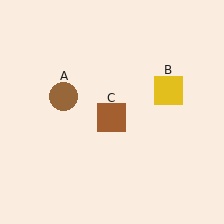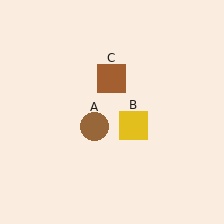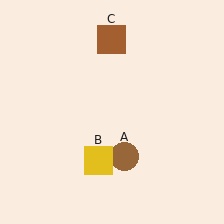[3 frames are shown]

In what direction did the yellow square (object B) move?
The yellow square (object B) moved down and to the left.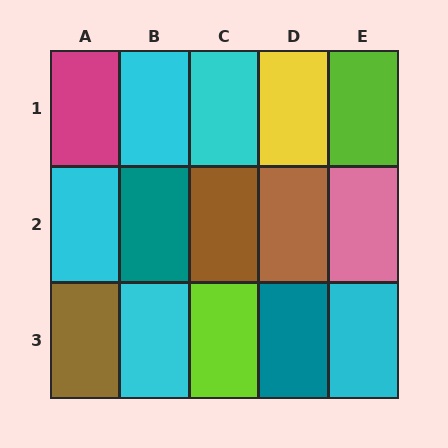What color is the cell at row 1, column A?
Magenta.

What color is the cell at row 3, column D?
Teal.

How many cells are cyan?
5 cells are cyan.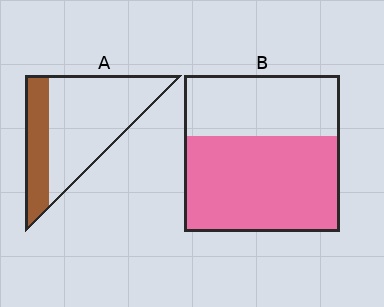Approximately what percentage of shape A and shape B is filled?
A is approximately 30% and B is approximately 60%.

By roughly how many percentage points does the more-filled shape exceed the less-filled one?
By roughly 35 percentage points (B over A).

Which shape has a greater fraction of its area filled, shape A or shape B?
Shape B.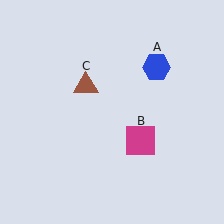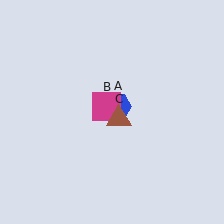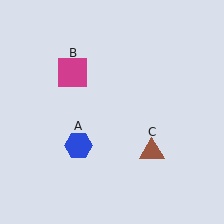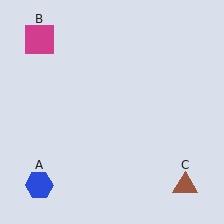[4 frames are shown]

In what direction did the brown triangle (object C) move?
The brown triangle (object C) moved down and to the right.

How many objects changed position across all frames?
3 objects changed position: blue hexagon (object A), magenta square (object B), brown triangle (object C).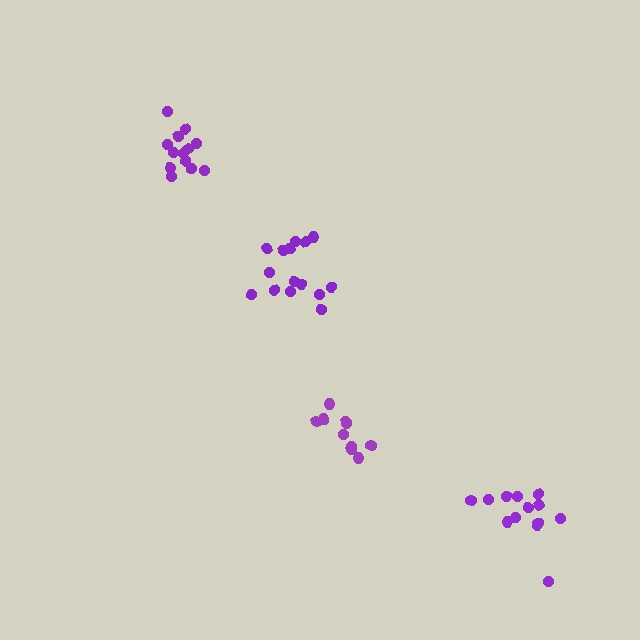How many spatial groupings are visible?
There are 4 spatial groupings.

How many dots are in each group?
Group 1: 13 dots, Group 2: 10 dots, Group 3: 15 dots, Group 4: 13 dots (51 total).